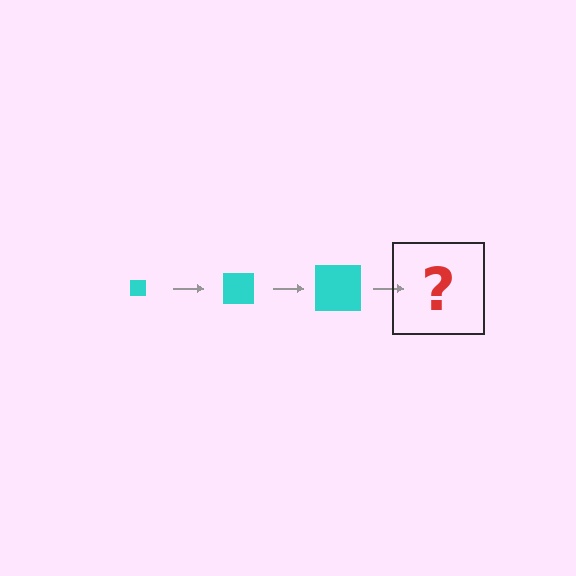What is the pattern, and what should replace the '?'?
The pattern is that the square gets progressively larger each step. The '?' should be a cyan square, larger than the previous one.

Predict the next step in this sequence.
The next step is a cyan square, larger than the previous one.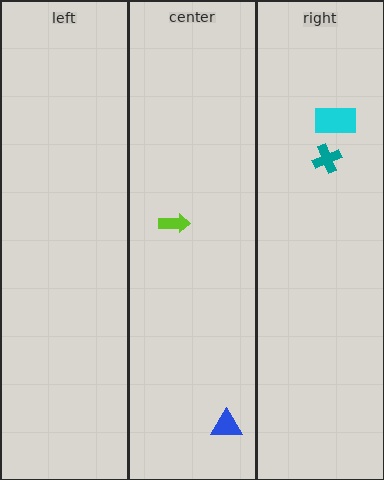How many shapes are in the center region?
2.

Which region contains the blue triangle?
The center region.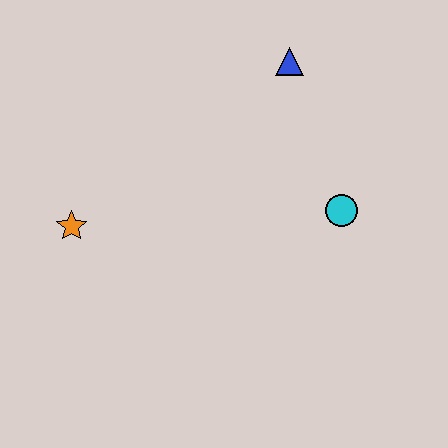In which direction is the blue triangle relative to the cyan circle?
The blue triangle is above the cyan circle.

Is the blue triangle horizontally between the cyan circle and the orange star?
Yes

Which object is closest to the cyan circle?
The blue triangle is closest to the cyan circle.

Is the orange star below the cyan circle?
Yes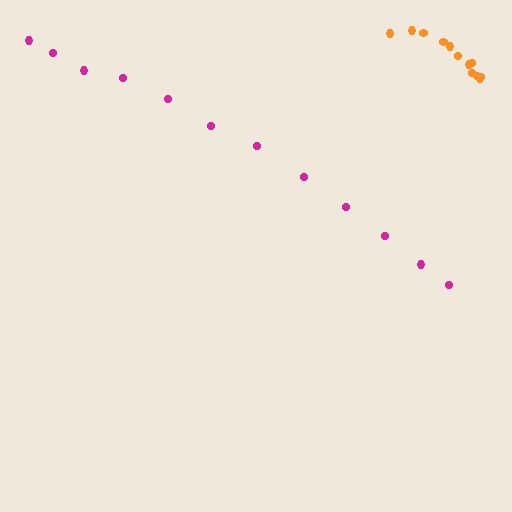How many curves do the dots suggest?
There are 2 distinct paths.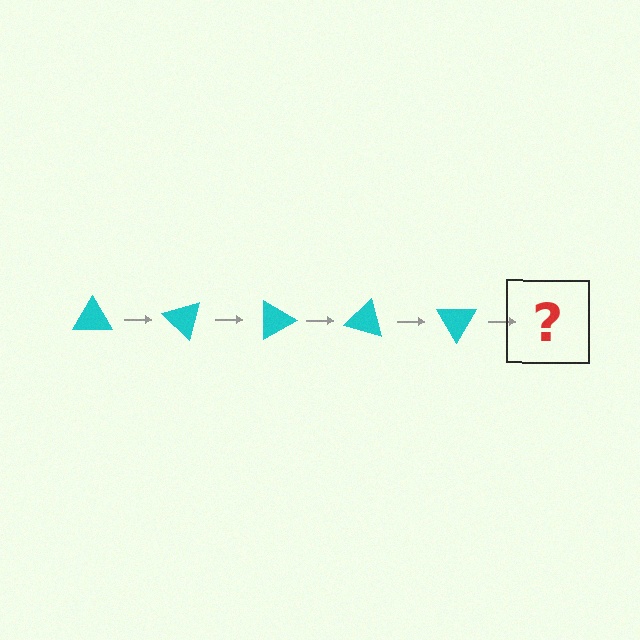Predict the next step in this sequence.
The next step is a cyan triangle rotated 225 degrees.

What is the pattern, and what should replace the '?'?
The pattern is that the triangle rotates 45 degrees each step. The '?' should be a cyan triangle rotated 225 degrees.